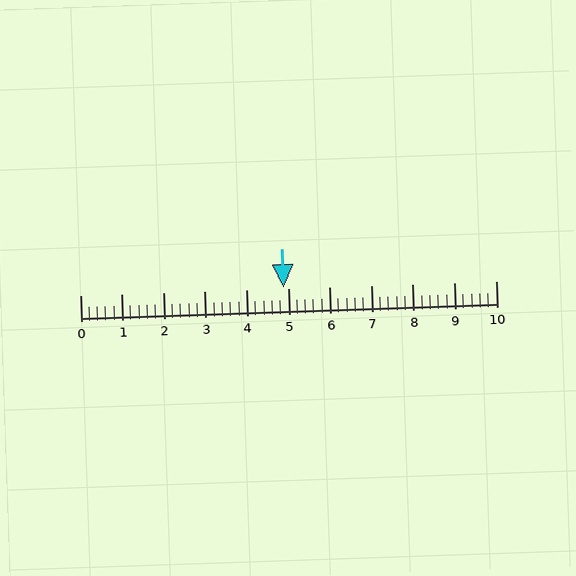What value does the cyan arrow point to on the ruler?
The cyan arrow points to approximately 4.9.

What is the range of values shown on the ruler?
The ruler shows values from 0 to 10.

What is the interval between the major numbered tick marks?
The major tick marks are spaced 1 units apart.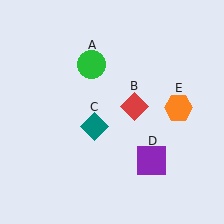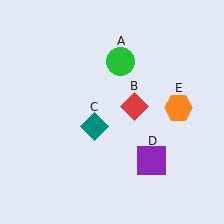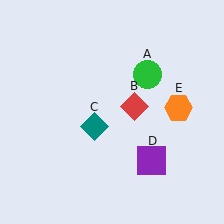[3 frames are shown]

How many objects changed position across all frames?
1 object changed position: green circle (object A).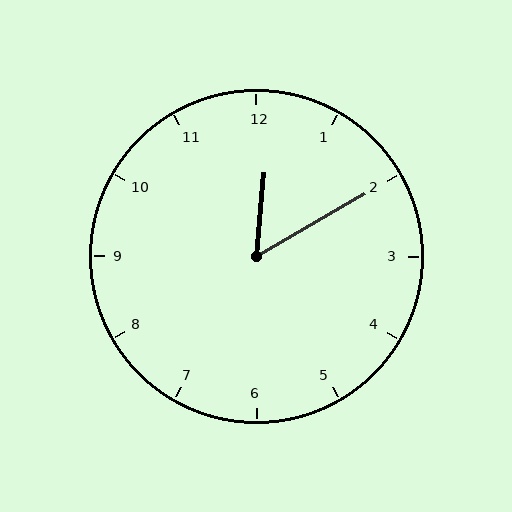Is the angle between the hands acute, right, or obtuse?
It is acute.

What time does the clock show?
12:10.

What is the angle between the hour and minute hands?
Approximately 55 degrees.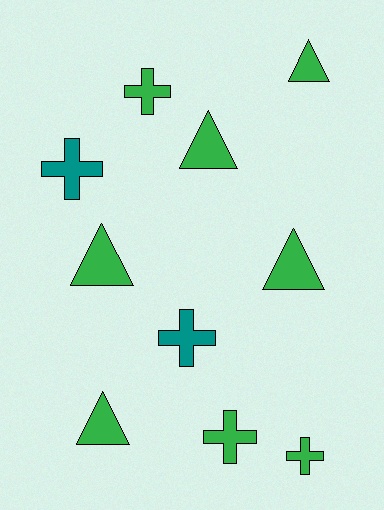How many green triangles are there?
There are 5 green triangles.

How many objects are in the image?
There are 10 objects.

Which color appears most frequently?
Green, with 8 objects.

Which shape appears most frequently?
Triangle, with 5 objects.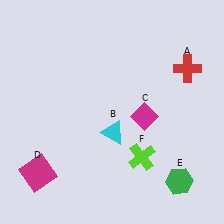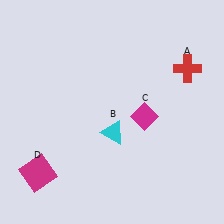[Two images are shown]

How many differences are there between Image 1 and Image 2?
There are 2 differences between the two images.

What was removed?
The lime cross (F), the green hexagon (E) were removed in Image 2.